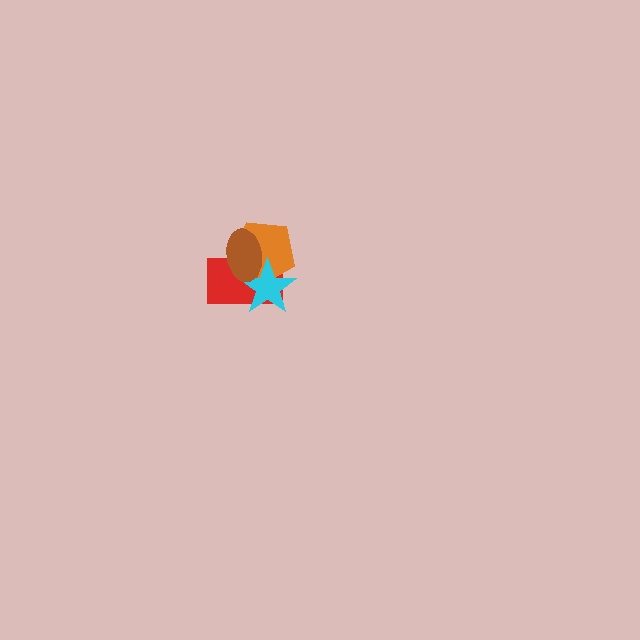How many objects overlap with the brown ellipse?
3 objects overlap with the brown ellipse.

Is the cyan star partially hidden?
Yes, it is partially covered by another shape.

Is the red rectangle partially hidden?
Yes, it is partially covered by another shape.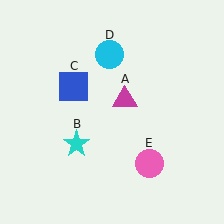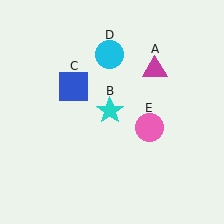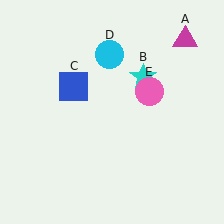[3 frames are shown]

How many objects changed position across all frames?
3 objects changed position: magenta triangle (object A), cyan star (object B), pink circle (object E).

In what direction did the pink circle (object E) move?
The pink circle (object E) moved up.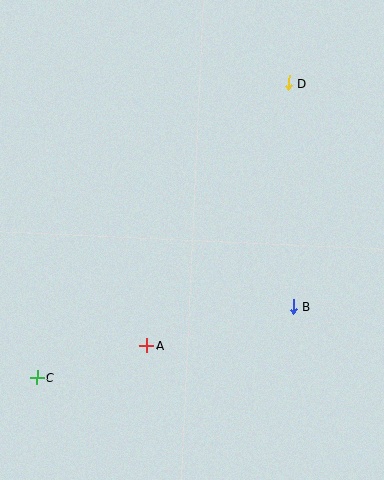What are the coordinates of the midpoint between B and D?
The midpoint between B and D is at (291, 195).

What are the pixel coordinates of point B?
Point B is at (293, 306).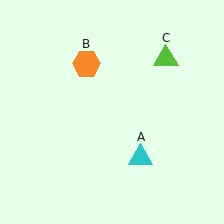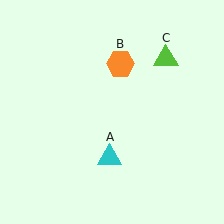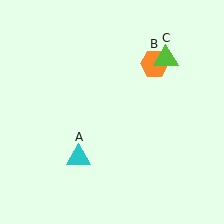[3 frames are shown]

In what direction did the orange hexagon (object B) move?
The orange hexagon (object B) moved right.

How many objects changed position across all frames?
2 objects changed position: cyan triangle (object A), orange hexagon (object B).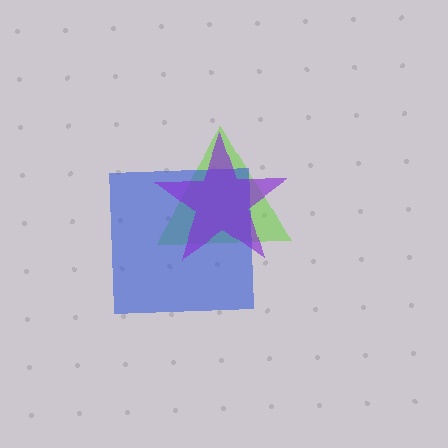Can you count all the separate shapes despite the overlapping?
Yes, there are 3 separate shapes.